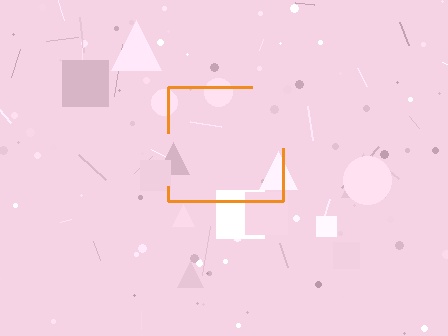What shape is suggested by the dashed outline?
The dashed outline suggests a square.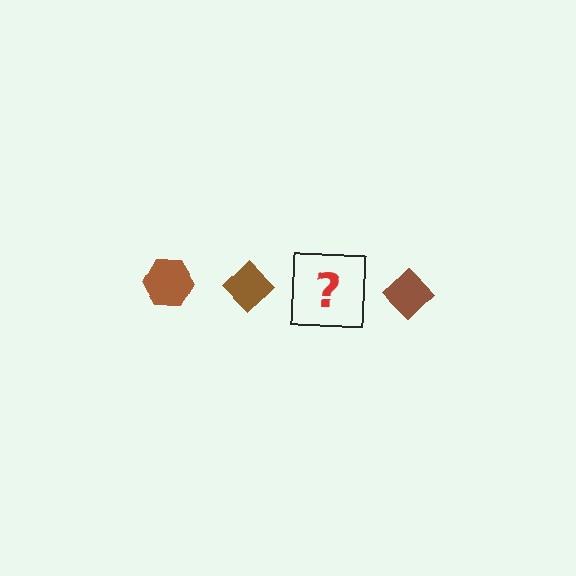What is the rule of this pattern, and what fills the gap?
The rule is that the pattern cycles through hexagon, diamond shapes in brown. The gap should be filled with a brown hexagon.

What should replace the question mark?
The question mark should be replaced with a brown hexagon.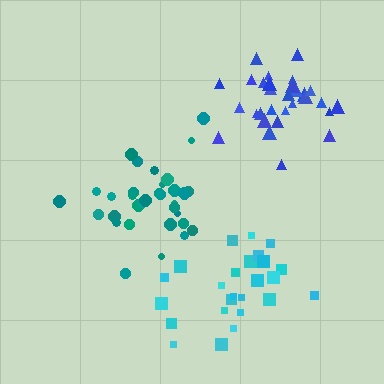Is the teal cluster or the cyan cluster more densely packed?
Teal.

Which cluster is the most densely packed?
Blue.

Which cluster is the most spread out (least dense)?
Cyan.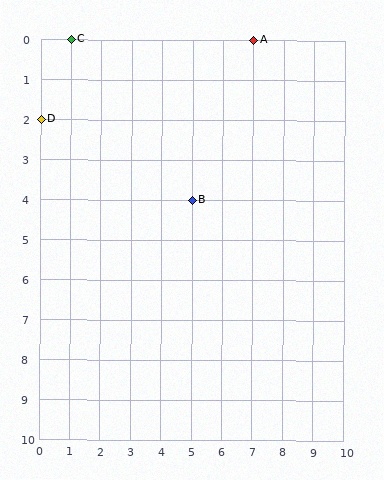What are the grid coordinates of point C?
Point C is at grid coordinates (1, 0).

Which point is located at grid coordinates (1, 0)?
Point C is at (1, 0).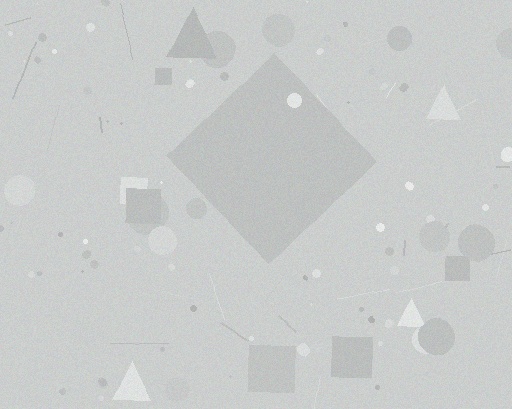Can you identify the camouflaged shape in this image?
The camouflaged shape is a diamond.